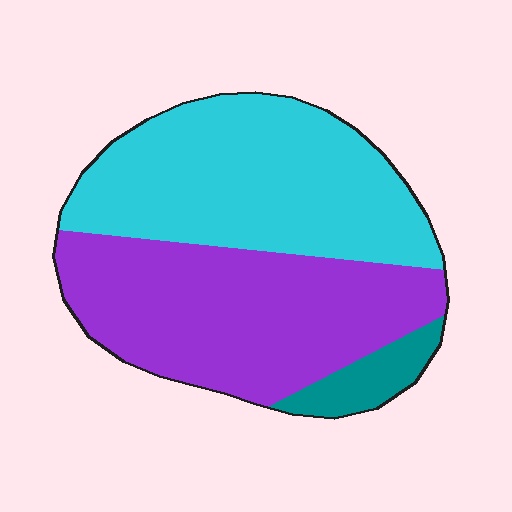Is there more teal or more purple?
Purple.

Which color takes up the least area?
Teal, at roughly 5%.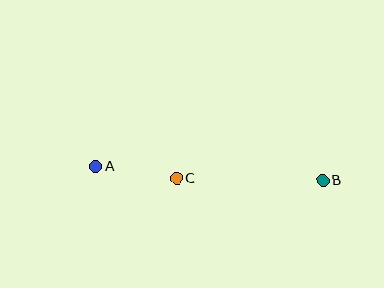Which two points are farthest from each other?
Points A and B are farthest from each other.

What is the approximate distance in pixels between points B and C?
The distance between B and C is approximately 146 pixels.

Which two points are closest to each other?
Points A and C are closest to each other.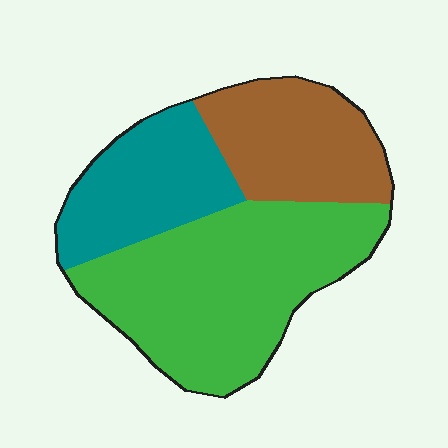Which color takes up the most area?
Green, at roughly 50%.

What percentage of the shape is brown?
Brown takes up about one quarter (1/4) of the shape.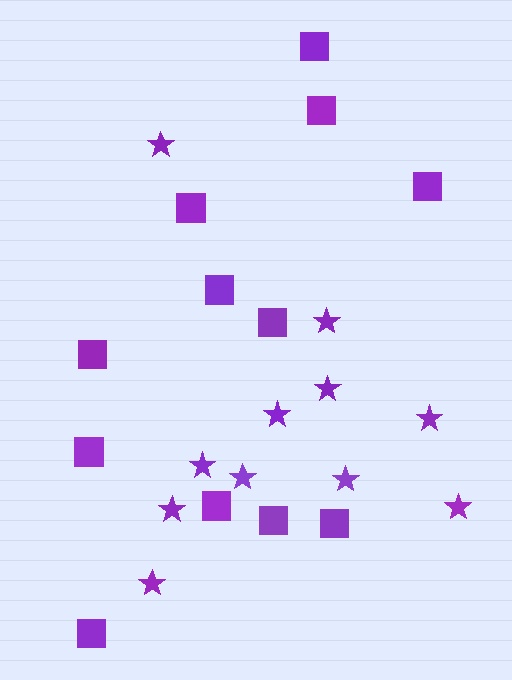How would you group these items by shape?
There are 2 groups: one group of squares (12) and one group of stars (11).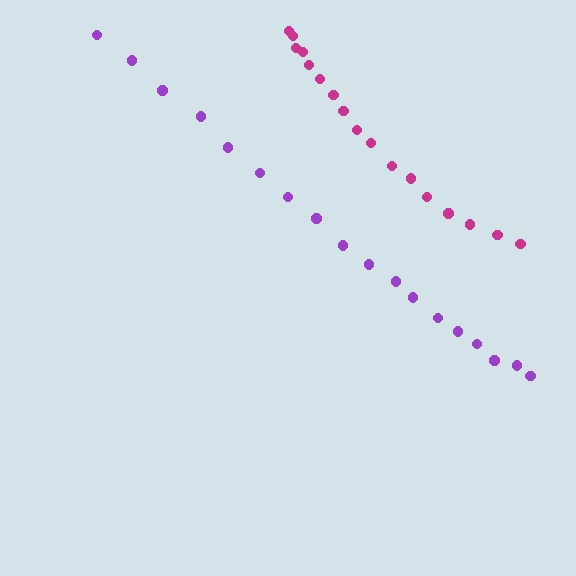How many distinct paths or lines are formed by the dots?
There are 2 distinct paths.